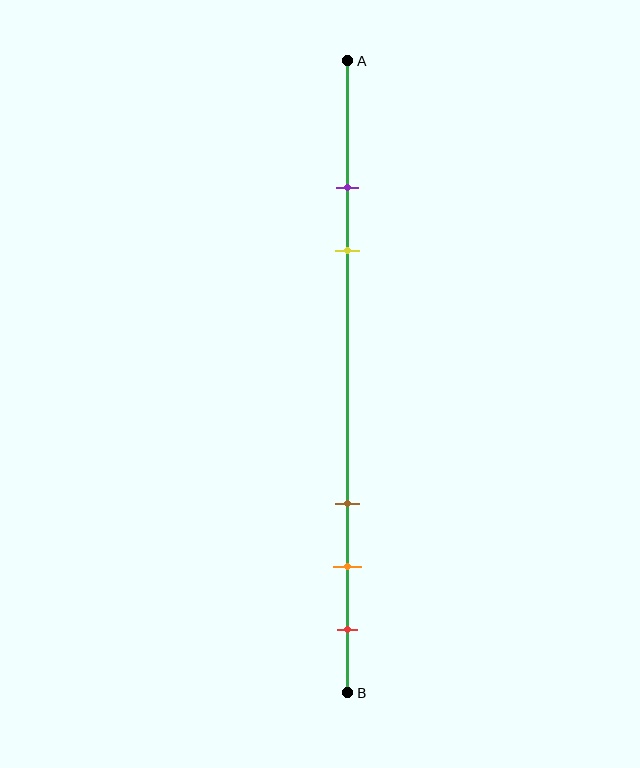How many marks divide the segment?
There are 5 marks dividing the segment.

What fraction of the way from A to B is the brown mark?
The brown mark is approximately 70% (0.7) of the way from A to B.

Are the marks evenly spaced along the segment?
No, the marks are not evenly spaced.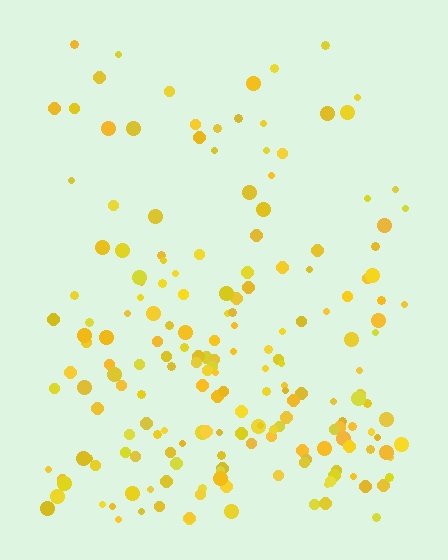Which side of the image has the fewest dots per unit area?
The top.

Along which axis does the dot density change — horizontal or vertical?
Vertical.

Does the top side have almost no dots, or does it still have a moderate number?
Still a moderate number, just noticeably fewer than the bottom.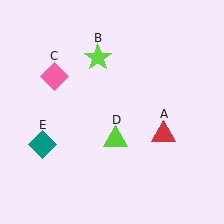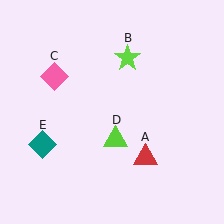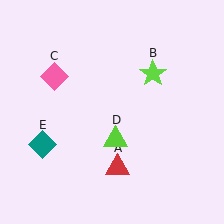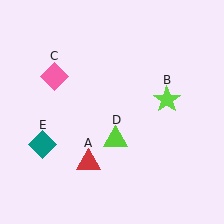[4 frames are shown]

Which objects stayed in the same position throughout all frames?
Pink diamond (object C) and lime triangle (object D) and teal diamond (object E) remained stationary.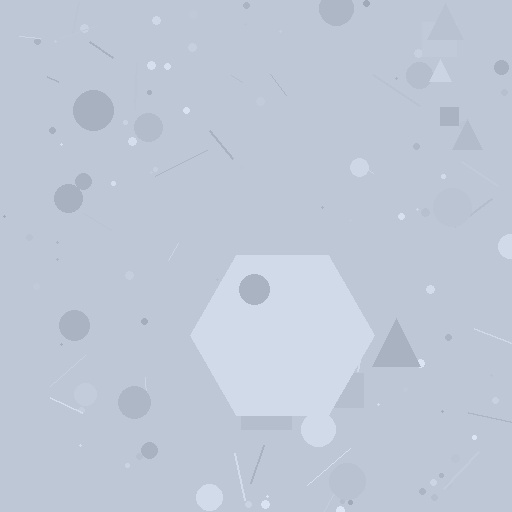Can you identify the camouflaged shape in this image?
The camouflaged shape is a hexagon.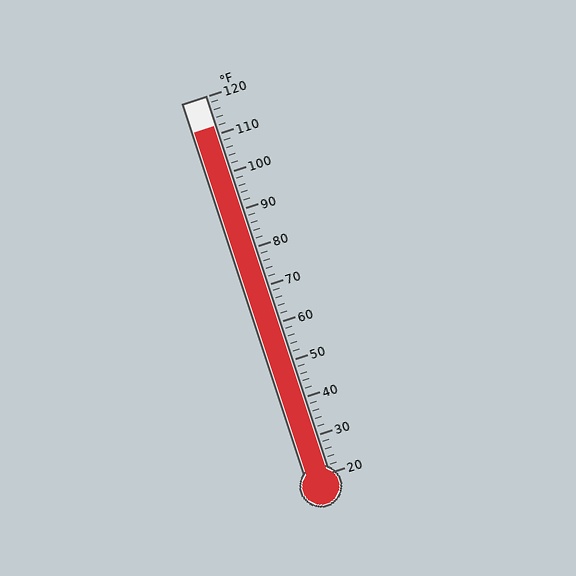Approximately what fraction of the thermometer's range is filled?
The thermometer is filled to approximately 90% of its range.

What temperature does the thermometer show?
The thermometer shows approximately 112°F.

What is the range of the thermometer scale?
The thermometer scale ranges from 20°F to 120°F.